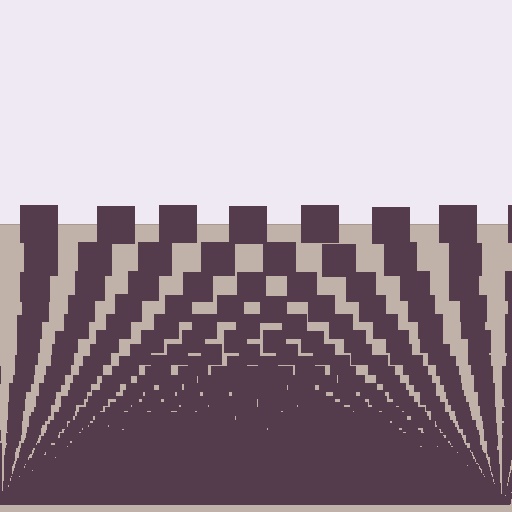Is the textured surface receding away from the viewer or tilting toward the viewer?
The surface appears to tilt toward the viewer. Texture elements get larger and sparser toward the top.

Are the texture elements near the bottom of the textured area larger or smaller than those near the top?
Smaller. The gradient is inverted — elements near the bottom are smaller and denser.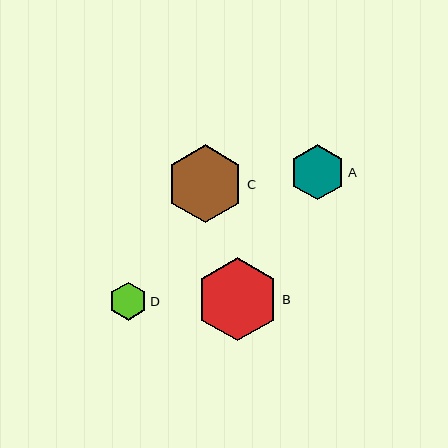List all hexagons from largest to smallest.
From largest to smallest: B, C, A, D.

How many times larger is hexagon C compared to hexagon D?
Hexagon C is approximately 2.1 times the size of hexagon D.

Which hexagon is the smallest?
Hexagon D is the smallest with a size of approximately 38 pixels.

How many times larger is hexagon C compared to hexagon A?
Hexagon C is approximately 1.4 times the size of hexagon A.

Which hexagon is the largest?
Hexagon B is the largest with a size of approximately 83 pixels.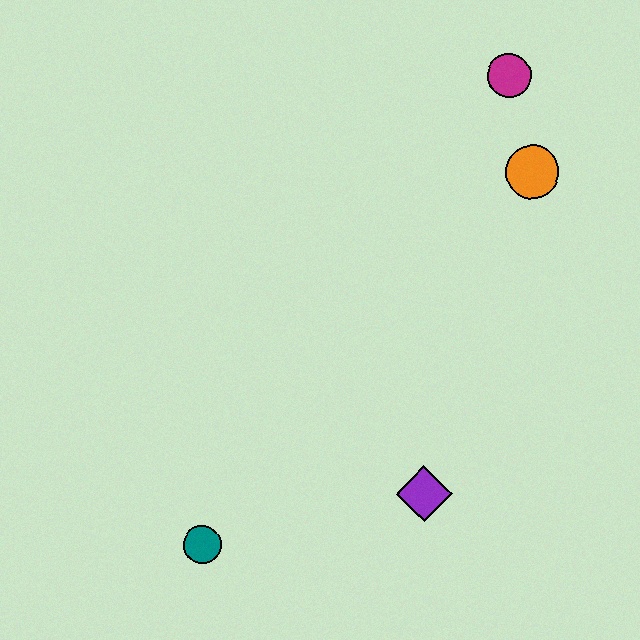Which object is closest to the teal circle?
The purple diamond is closest to the teal circle.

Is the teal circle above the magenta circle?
No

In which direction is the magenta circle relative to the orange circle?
The magenta circle is above the orange circle.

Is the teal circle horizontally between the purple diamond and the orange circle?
No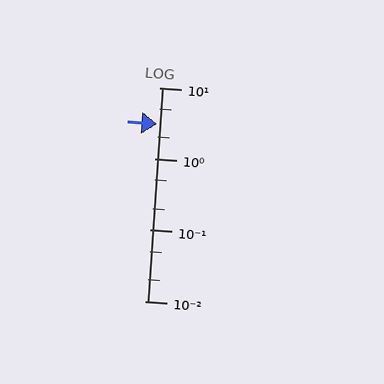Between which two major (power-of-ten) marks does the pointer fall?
The pointer is between 1 and 10.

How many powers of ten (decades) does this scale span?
The scale spans 3 decades, from 0.01 to 10.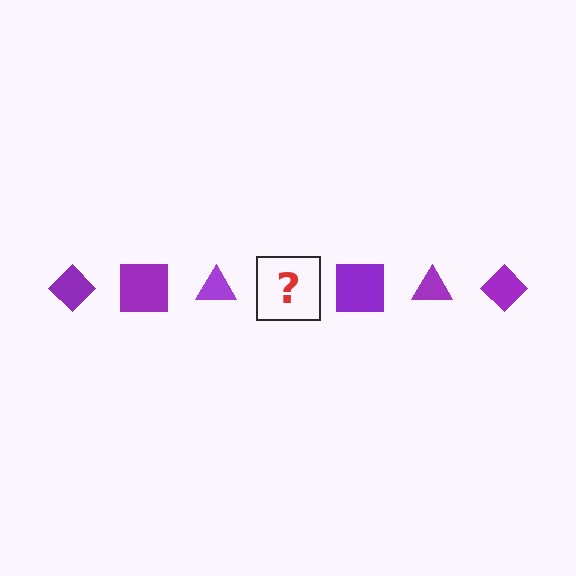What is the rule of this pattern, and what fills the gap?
The rule is that the pattern cycles through diamond, square, triangle shapes in purple. The gap should be filled with a purple diamond.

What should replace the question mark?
The question mark should be replaced with a purple diamond.